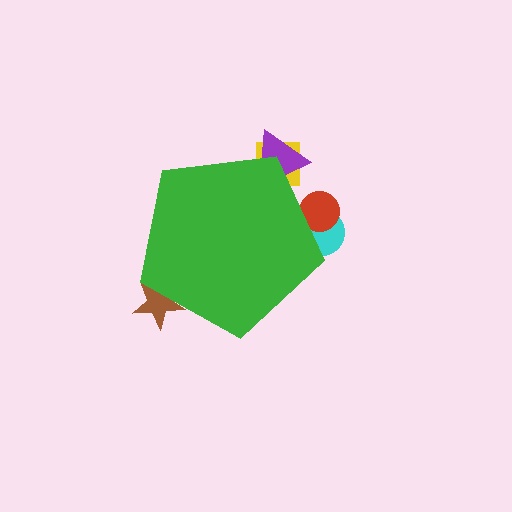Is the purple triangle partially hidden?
Yes, the purple triangle is partially hidden behind the green pentagon.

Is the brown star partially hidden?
Yes, the brown star is partially hidden behind the green pentagon.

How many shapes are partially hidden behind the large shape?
5 shapes are partially hidden.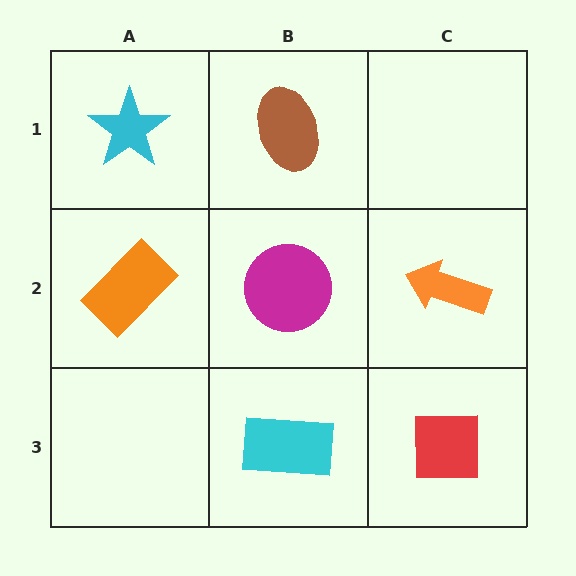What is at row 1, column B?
A brown ellipse.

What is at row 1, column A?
A cyan star.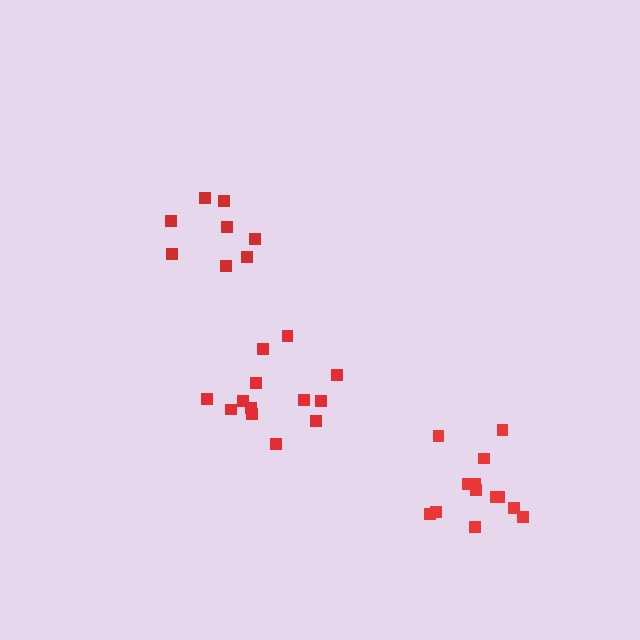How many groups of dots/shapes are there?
There are 3 groups.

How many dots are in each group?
Group 1: 13 dots, Group 2: 8 dots, Group 3: 13 dots (34 total).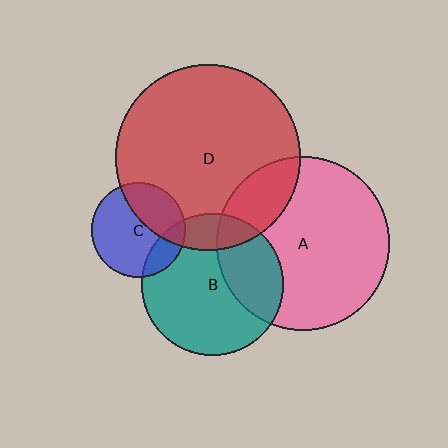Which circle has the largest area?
Circle D (red).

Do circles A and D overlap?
Yes.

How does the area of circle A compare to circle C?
Approximately 3.4 times.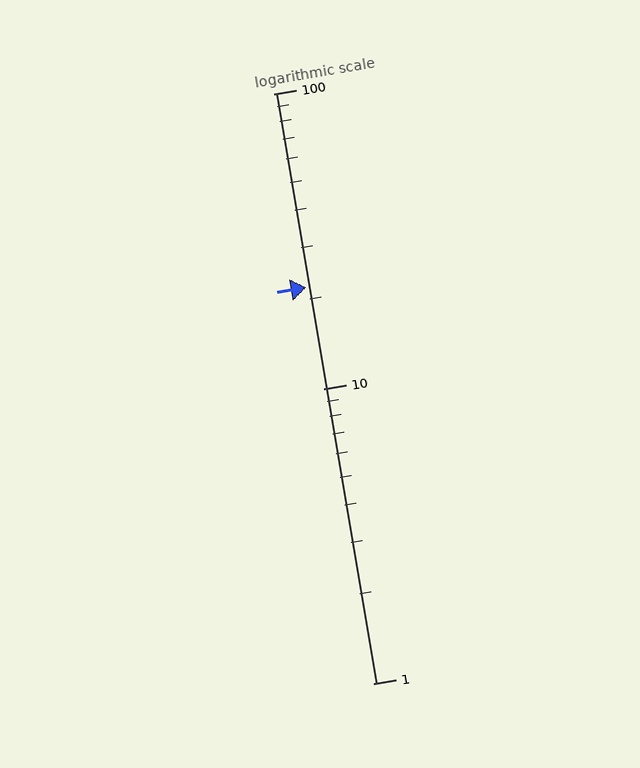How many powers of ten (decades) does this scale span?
The scale spans 2 decades, from 1 to 100.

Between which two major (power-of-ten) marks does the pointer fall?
The pointer is between 10 and 100.